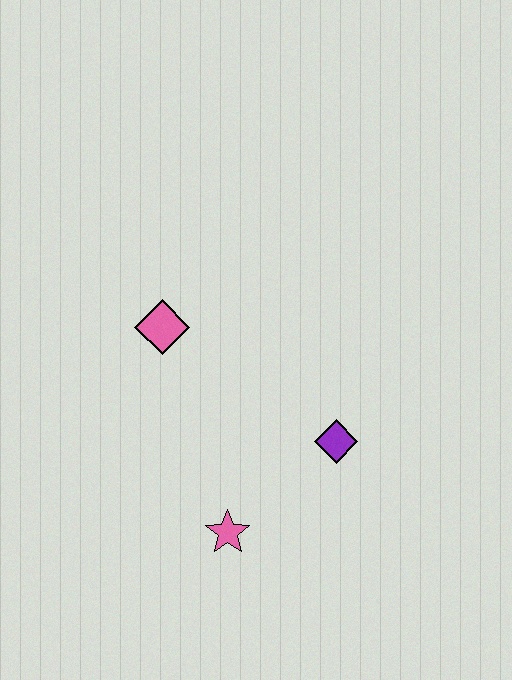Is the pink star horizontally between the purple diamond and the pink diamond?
Yes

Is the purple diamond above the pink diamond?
No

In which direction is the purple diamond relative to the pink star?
The purple diamond is to the right of the pink star.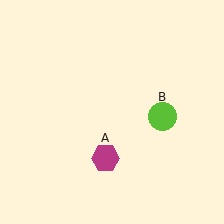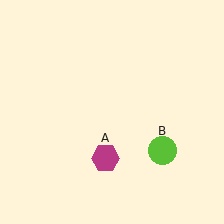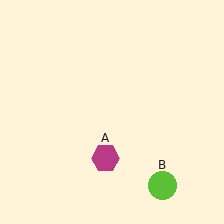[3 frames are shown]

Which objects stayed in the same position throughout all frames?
Magenta hexagon (object A) remained stationary.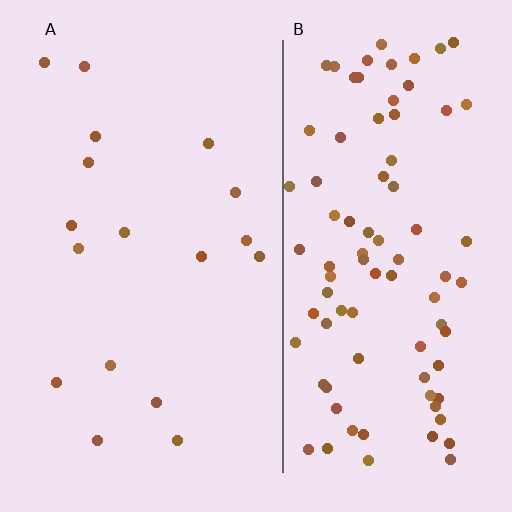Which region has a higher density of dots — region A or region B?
B (the right).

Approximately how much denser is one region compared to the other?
Approximately 5.1× — region B over region A.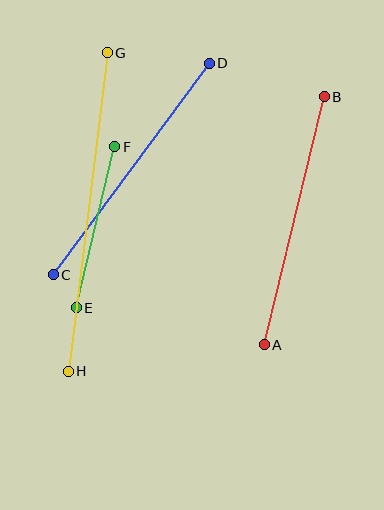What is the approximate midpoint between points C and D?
The midpoint is at approximately (131, 169) pixels.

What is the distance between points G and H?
The distance is approximately 321 pixels.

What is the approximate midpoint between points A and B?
The midpoint is at approximately (294, 221) pixels.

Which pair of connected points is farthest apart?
Points G and H are farthest apart.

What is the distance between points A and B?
The distance is approximately 255 pixels.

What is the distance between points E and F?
The distance is approximately 165 pixels.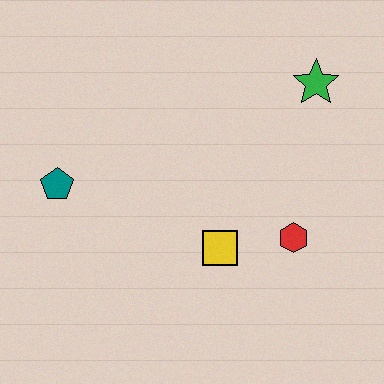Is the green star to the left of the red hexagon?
No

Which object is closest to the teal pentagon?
The yellow square is closest to the teal pentagon.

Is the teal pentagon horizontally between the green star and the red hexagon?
No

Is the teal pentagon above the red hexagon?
Yes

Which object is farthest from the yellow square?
The green star is farthest from the yellow square.